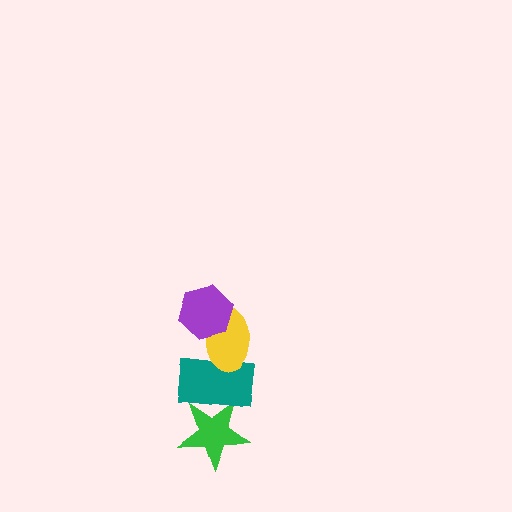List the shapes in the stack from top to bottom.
From top to bottom: the purple hexagon, the yellow ellipse, the teal rectangle, the green star.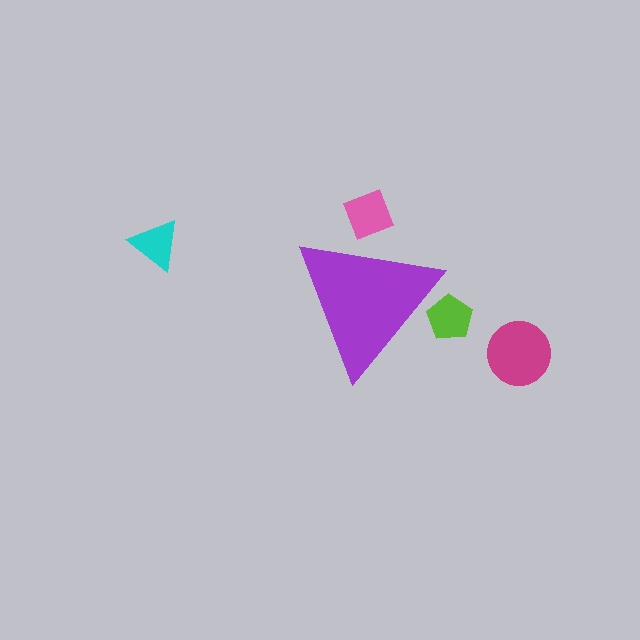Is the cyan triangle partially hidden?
No, the cyan triangle is fully visible.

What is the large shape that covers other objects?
A purple triangle.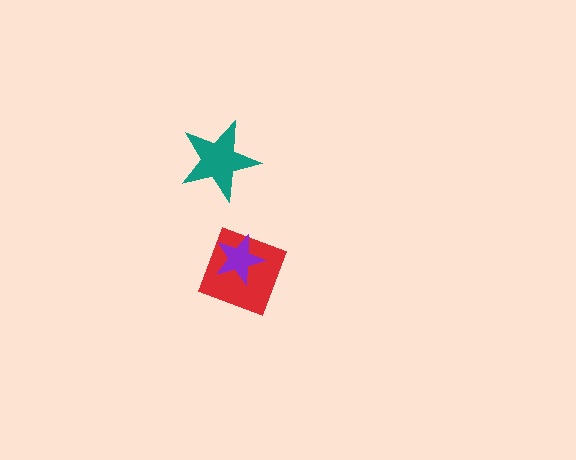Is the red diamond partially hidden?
Yes, it is partially covered by another shape.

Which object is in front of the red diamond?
The purple star is in front of the red diamond.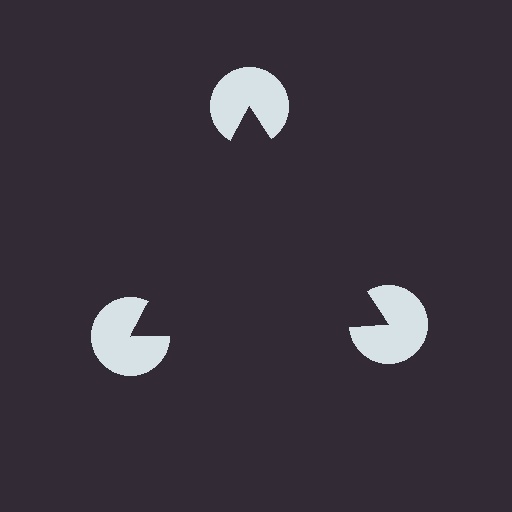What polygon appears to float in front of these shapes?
An illusory triangle — its edges are inferred from the aligned wedge cuts in the pac-man discs, not physically drawn.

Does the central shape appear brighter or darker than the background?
It typically appears slightly darker than the background, even though no actual brightness change is drawn.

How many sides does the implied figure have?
3 sides.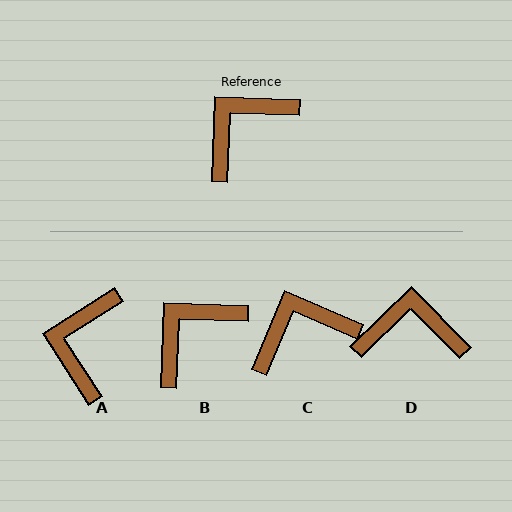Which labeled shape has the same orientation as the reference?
B.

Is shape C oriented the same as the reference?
No, it is off by about 21 degrees.